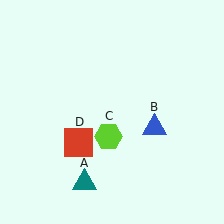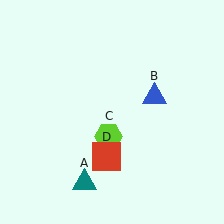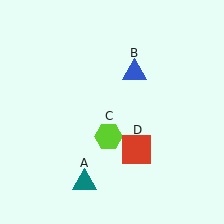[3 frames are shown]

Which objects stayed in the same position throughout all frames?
Teal triangle (object A) and lime hexagon (object C) remained stationary.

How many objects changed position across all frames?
2 objects changed position: blue triangle (object B), red square (object D).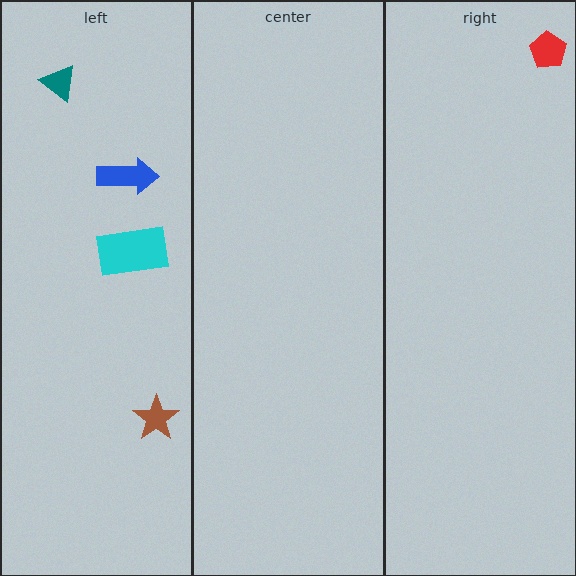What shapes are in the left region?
The blue arrow, the cyan rectangle, the teal triangle, the brown star.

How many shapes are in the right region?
1.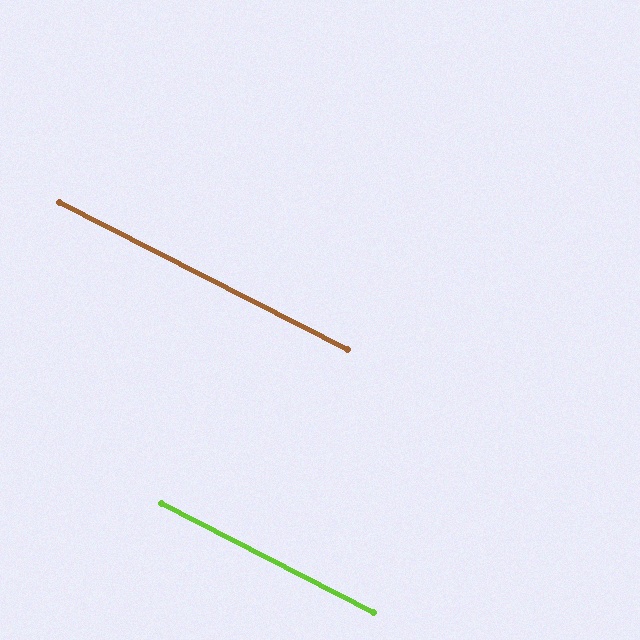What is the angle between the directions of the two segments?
Approximately 0 degrees.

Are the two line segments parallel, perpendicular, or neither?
Parallel — their directions differ by only 0.0°.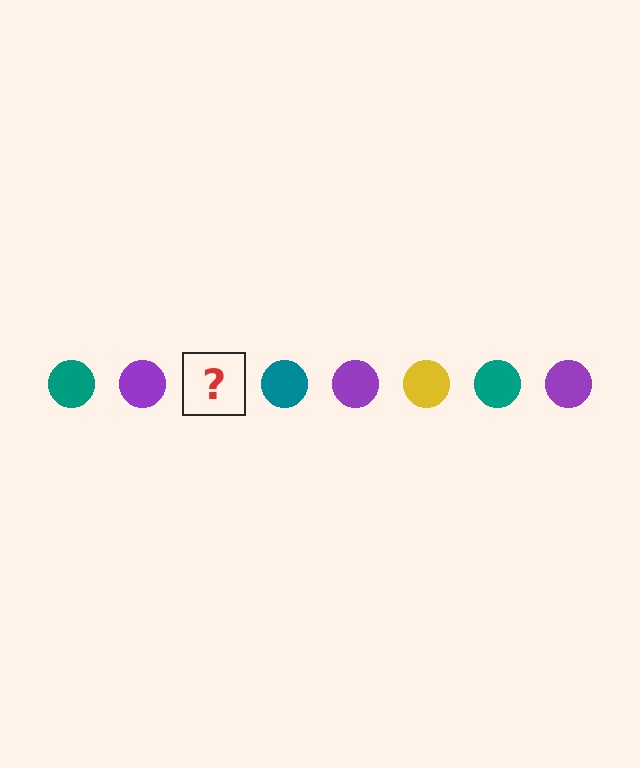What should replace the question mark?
The question mark should be replaced with a yellow circle.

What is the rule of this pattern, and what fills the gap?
The rule is that the pattern cycles through teal, purple, yellow circles. The gap should be filled with a yellow circle.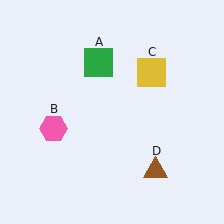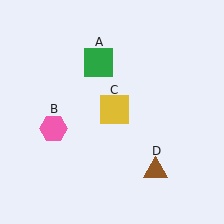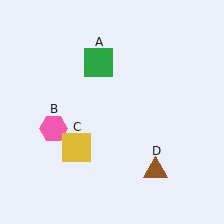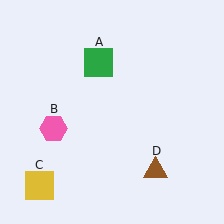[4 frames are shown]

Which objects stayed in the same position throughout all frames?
Green square (object A) and pink hexagon (object B) and brown triangle (object D) remained stationary.